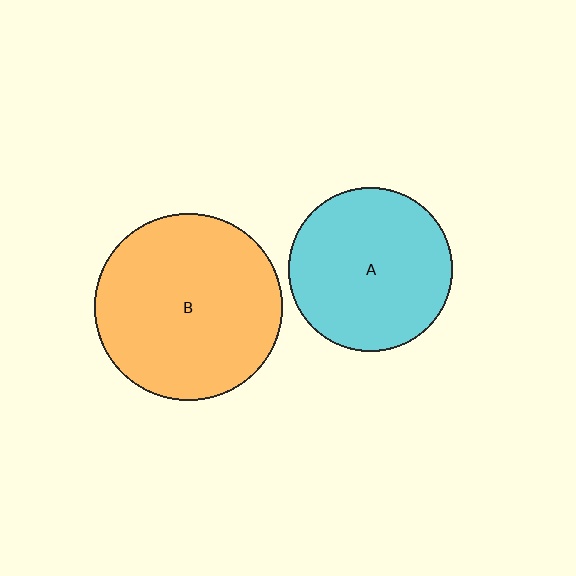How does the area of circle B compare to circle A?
Approximately 1.3 times.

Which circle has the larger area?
Circle B (orange).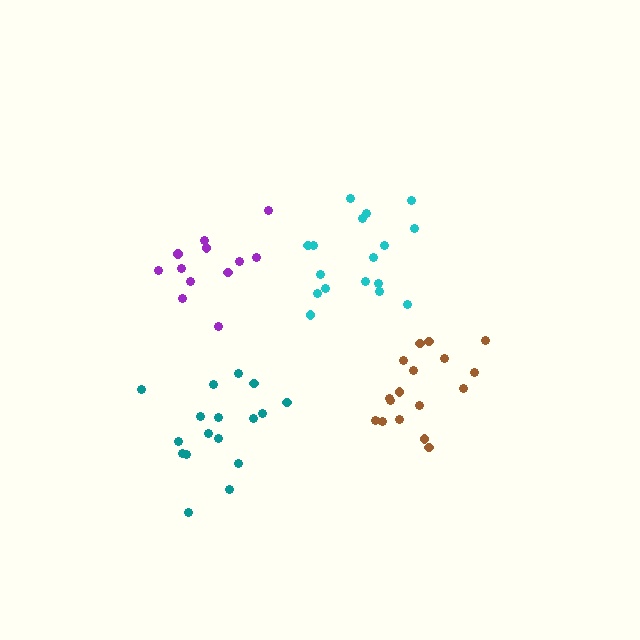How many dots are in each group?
Group 1: 17 dots, Group 2: 17 dots, Group 3: 17 dots, Group 4: 12 dots (63 total).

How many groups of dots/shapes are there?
There are 4 groups.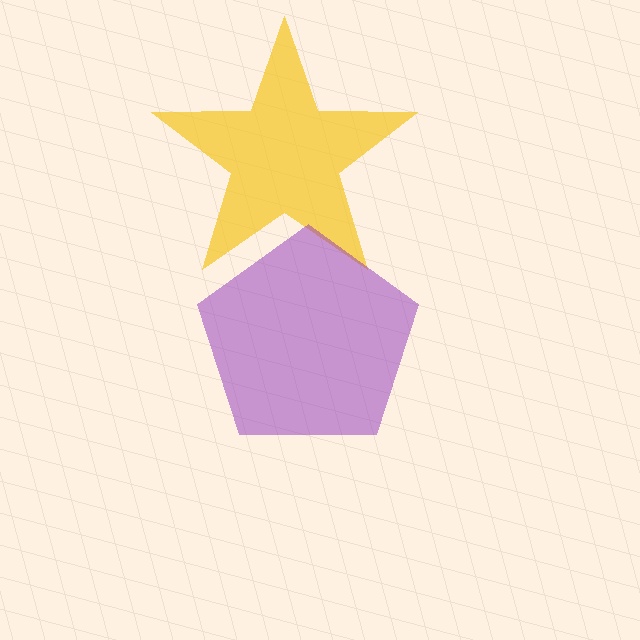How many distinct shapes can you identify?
There are 2 distinct shapes: a yellow star, a purple pentagon.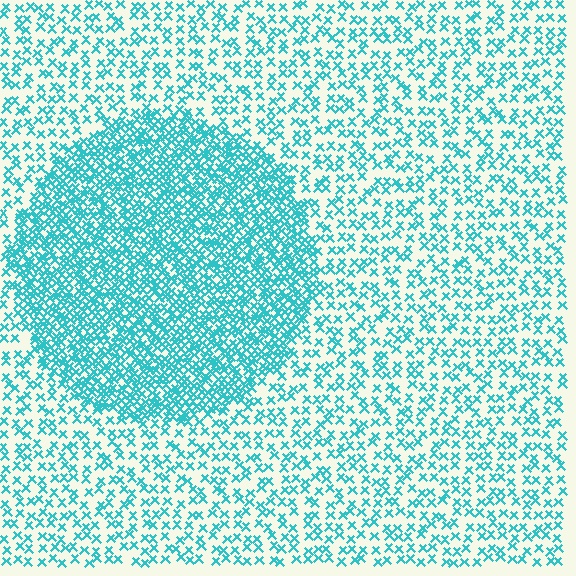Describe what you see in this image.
The image contains small cyan elements arranged at two different densities. A circle-shaped region is visible where the elements are more densely packed than the surrounding area.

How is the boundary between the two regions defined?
The boundary is defined by a change in element density (approximately 2.5x ratio). All elements are the same color, size, and shape.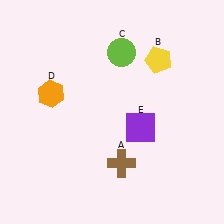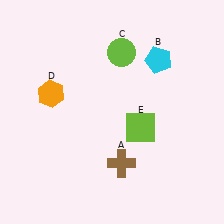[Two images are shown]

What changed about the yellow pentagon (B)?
In Image 1, B is yellow. In Image 2, it changed to cyan.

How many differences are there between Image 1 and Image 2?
There are 2 differences between the two images.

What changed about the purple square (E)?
In Image 1, E is purple. In Image 2, it changed to lime.